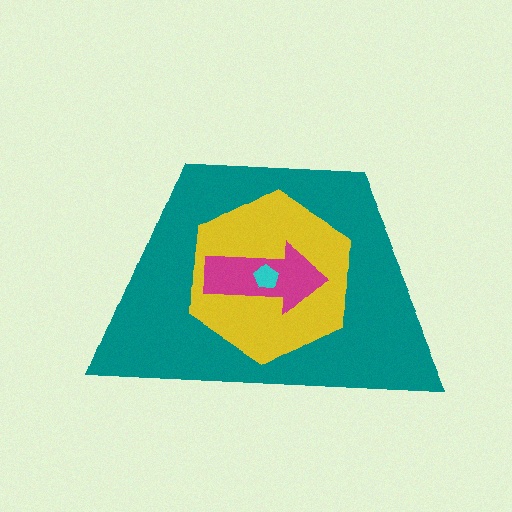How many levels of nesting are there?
4.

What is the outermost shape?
The teal trapezoid.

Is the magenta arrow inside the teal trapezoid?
Yes.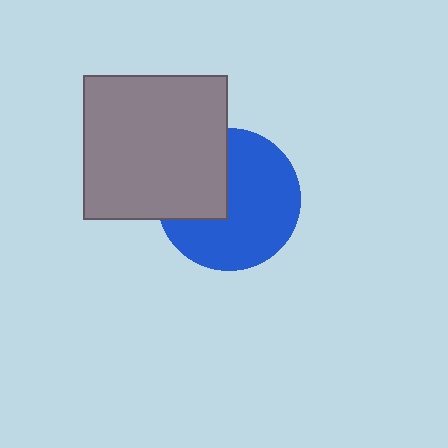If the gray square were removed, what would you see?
You would see the complete blue circle.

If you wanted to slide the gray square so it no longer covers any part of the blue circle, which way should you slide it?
Slide it left — that is the most direct way to separate the two shapes.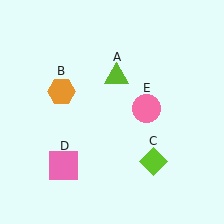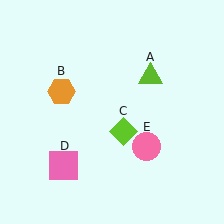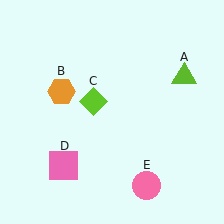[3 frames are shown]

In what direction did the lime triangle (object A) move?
The lime triangle (object A) moved right.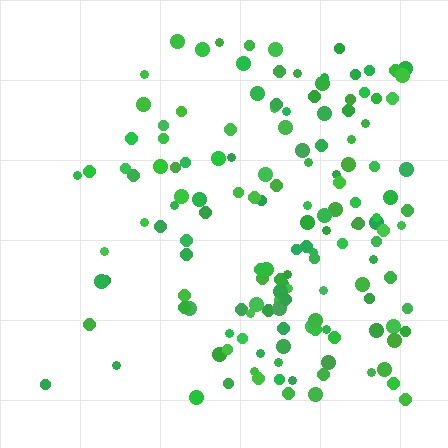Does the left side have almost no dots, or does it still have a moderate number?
Still a moderate number, just noticeably fewer than the right.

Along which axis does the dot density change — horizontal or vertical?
Horizontal.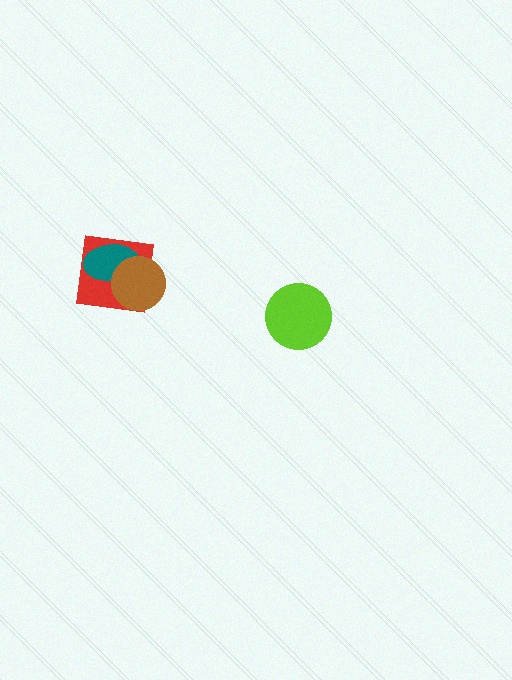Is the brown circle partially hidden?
No, no other shape covers it.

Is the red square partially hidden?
Yes, it is partially covered by another shape.